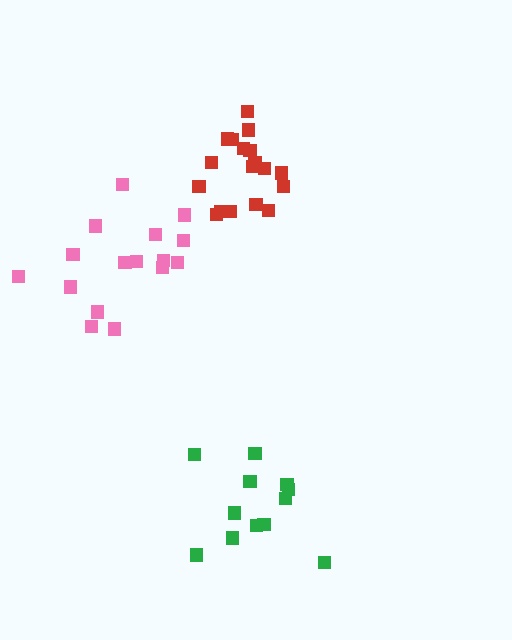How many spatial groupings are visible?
There are 3 spatial groupings.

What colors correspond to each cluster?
The clusters are colored: red, pink, green.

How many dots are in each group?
Group 1: 18 dots, Group 2: 16 dots, Group 3: 12 dots (46 total).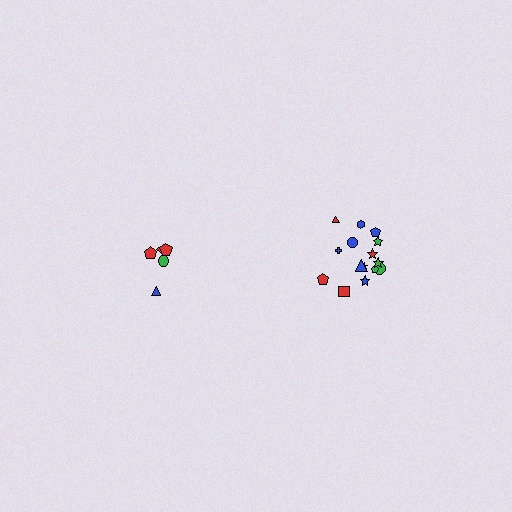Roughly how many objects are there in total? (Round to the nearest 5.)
Roughly 20 objects in total.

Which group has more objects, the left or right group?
The right group.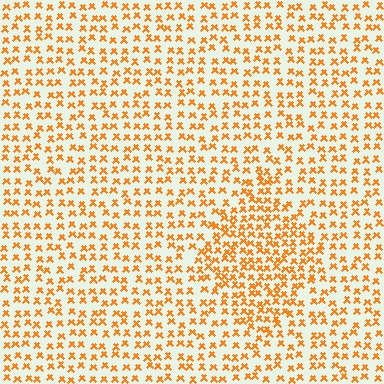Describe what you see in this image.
The image contains small orange elements arranged at two different densities. A diamond-shaped region is visible where the elements are more densely packed than the surrounding area.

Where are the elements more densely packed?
The elements are more densely packed inside the diamond boundary.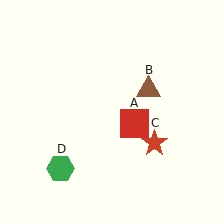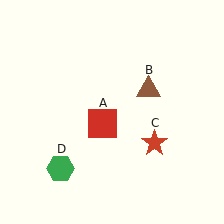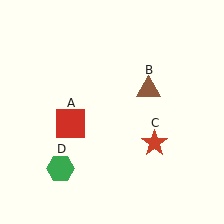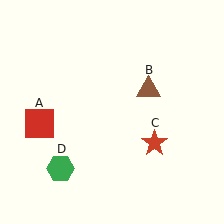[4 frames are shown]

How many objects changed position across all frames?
1 object changed position: red square (object A).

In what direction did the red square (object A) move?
The red square (object A) moved left.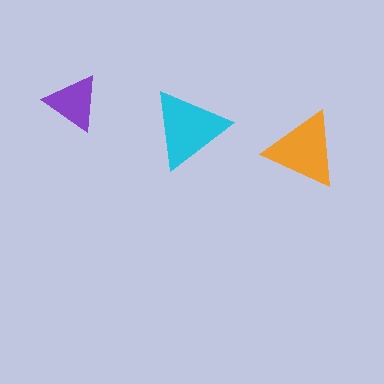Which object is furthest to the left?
The purple triangle is leftmost.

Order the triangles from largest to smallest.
the cyan one, the orange one, the purple one.